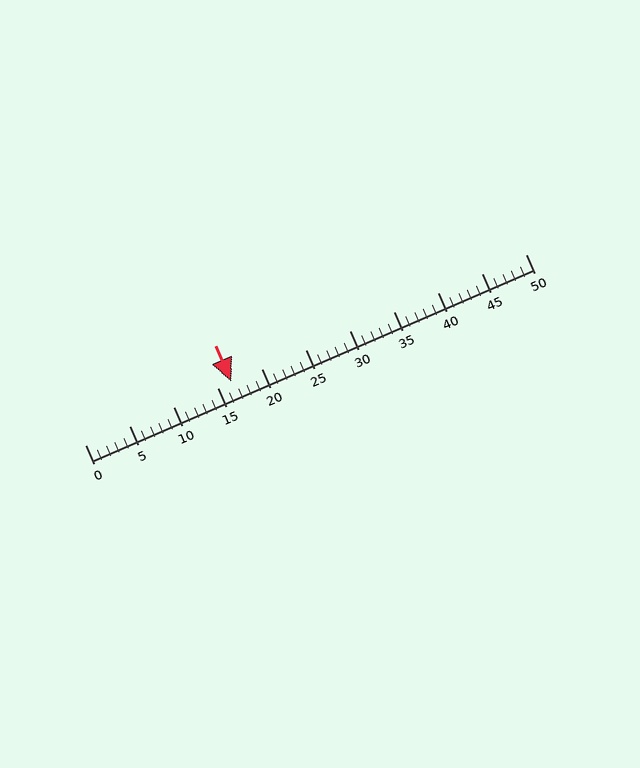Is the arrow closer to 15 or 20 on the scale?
The arrow is closer to 15.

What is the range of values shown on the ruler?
The ruler shows values from 0 to 50.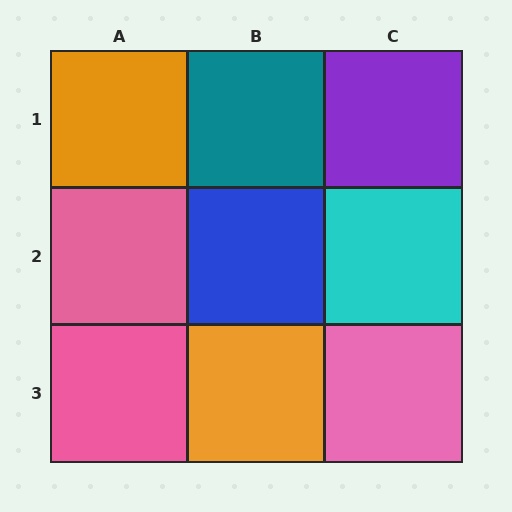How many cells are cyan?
1 cell is cyan.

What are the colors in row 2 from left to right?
Pink, blue, cyan.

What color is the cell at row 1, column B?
Teal.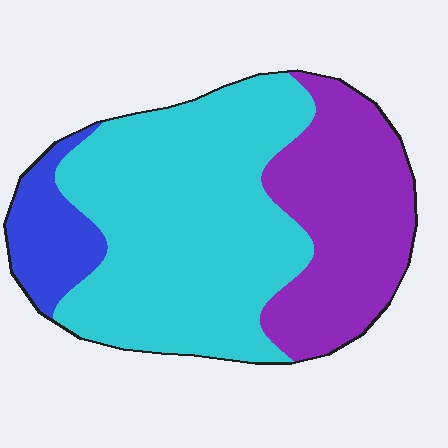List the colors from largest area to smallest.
From largest to smallest: cyan, purple, blue.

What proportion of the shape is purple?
Purple takes up between a quarter and a half of the shape.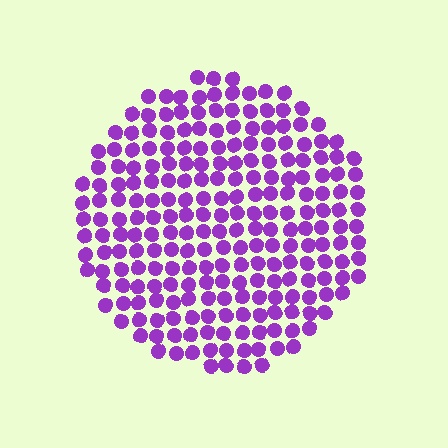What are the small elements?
The small elements are circles.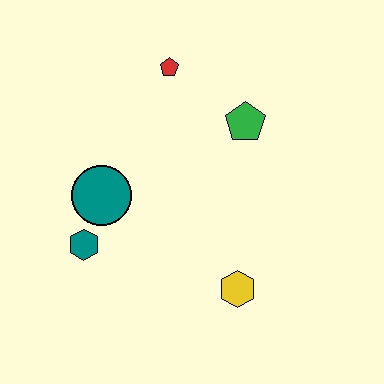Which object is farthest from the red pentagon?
The yellow hexagon is farthest from the red pentagon.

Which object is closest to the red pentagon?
The green pentagon is closest to the red pentagon.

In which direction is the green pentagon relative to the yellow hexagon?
The green pentagon is above the yellow hexagon.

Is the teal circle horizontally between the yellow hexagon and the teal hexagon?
Yes